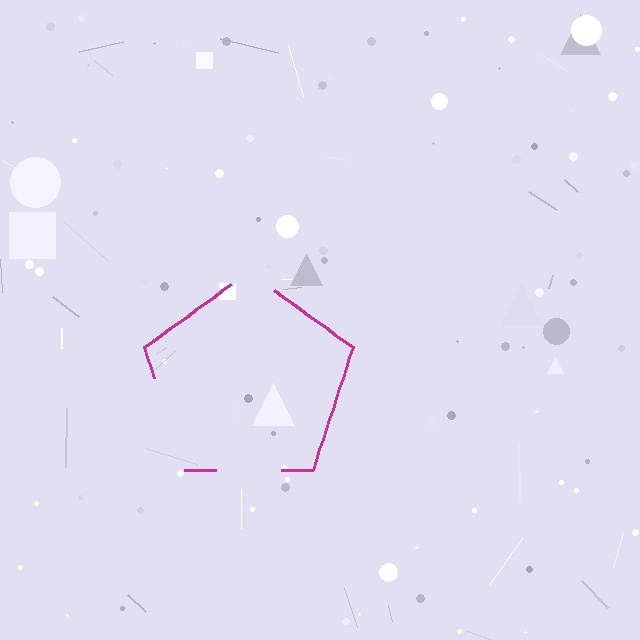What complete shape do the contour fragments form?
The contour fragments form a pentagon.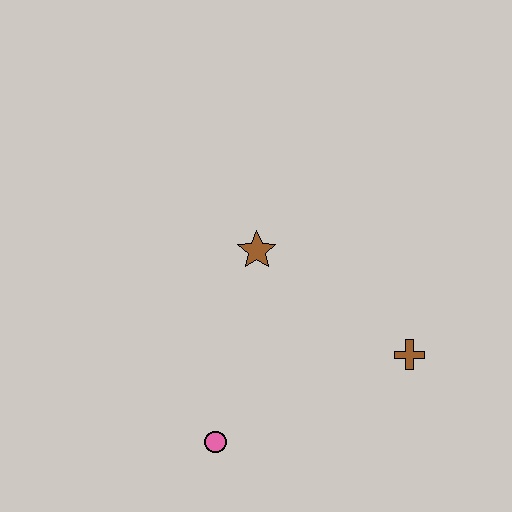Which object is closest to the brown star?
The brown cross is closest to the brown star.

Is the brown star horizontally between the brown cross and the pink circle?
Yes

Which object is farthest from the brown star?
The pink circle is farthest from the brown star.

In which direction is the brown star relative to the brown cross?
The brown star is to the left of the brown cross.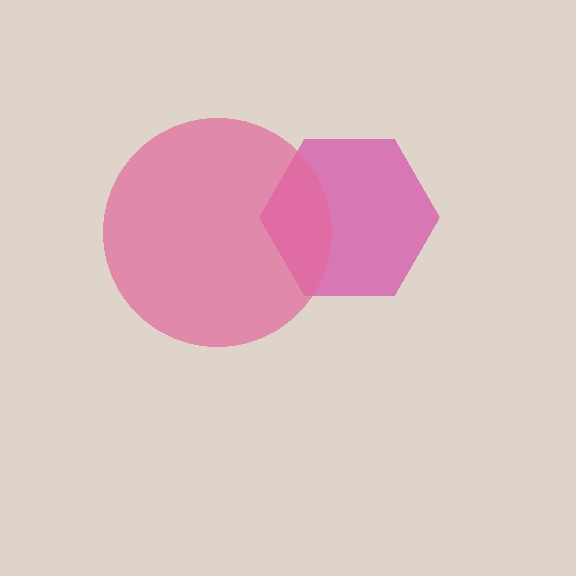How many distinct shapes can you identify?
There are 2 distinct shapes: a magenta hexagon, a pink circle.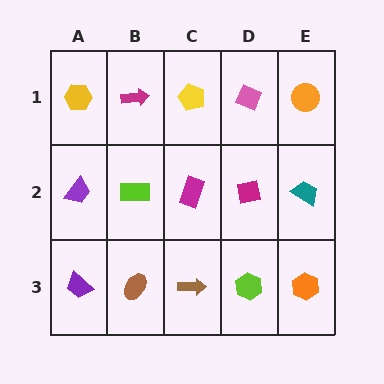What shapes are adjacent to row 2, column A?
A yellow hexagon (row 1, column A), a purple trapezoid (row 3, column A), a lime rectangle (row 2, column B).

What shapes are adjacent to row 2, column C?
A yellow pentagon (row 1, column C), a brown arrow (row 3, column C), a lime rectangle (row 2, column B), a magenta square (row 2, column D).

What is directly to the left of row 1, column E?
A pink diamond.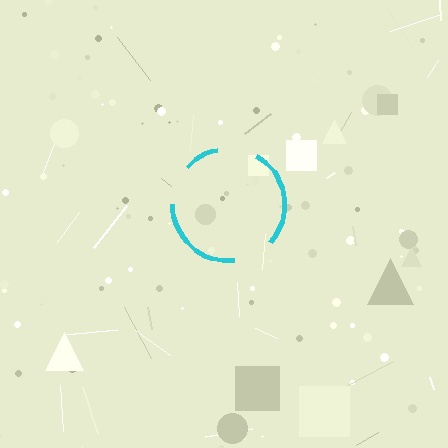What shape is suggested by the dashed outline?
The dashed outline suggests a circle.